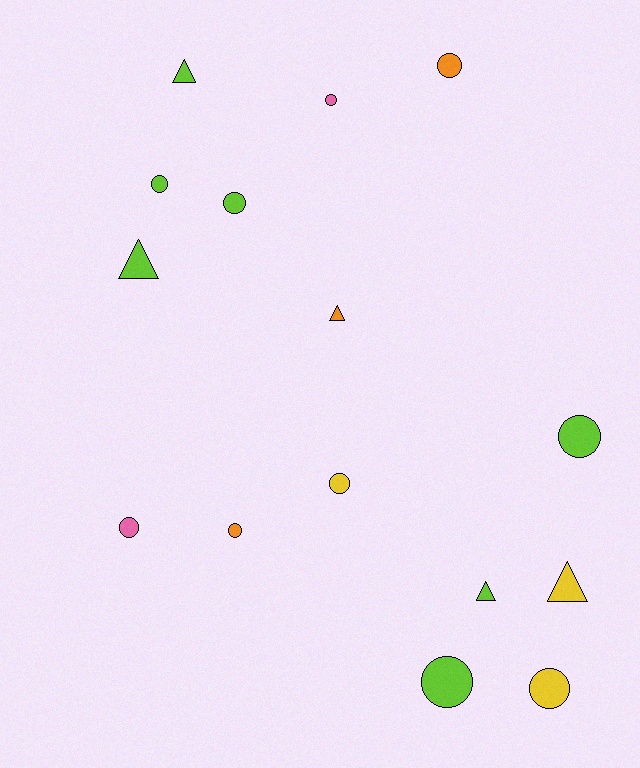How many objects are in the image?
There are 15 objects.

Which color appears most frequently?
Lime, with 7 objects.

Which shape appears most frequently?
Circle, with 10 objects.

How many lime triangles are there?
There are 3 lime triangles.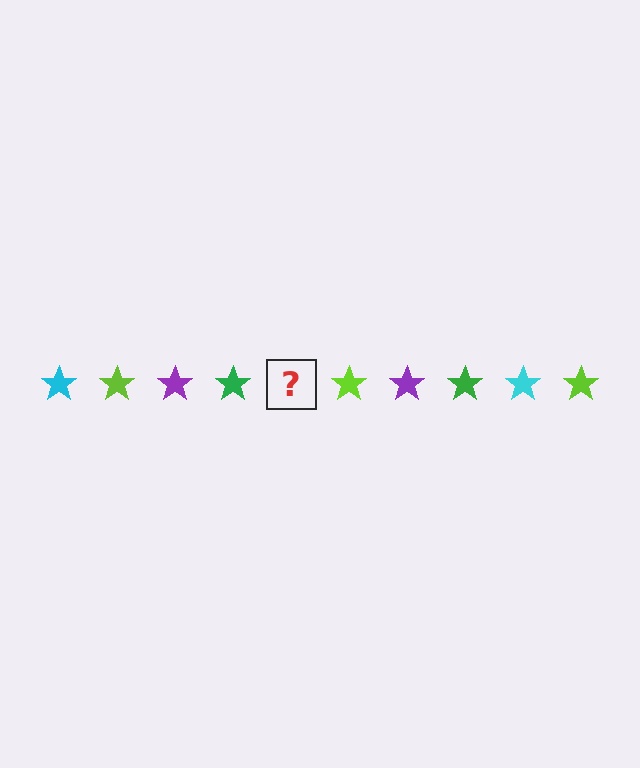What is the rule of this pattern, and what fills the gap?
The rule is that the pattern cycles through cyan, lime, purple, green stars. The gap should be filled with a cyan star.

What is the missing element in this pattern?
The missing element is a cyan star.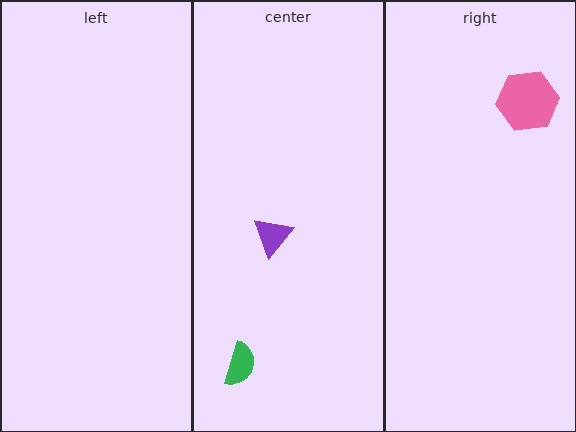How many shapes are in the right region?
1.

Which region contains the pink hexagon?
The right region.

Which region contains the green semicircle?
The center region.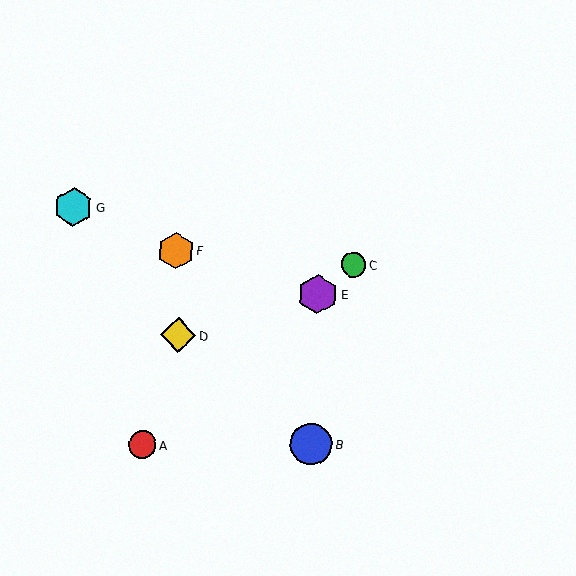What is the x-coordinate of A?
Object A is at x≈142.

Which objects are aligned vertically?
Objects B, E are aligned vertically.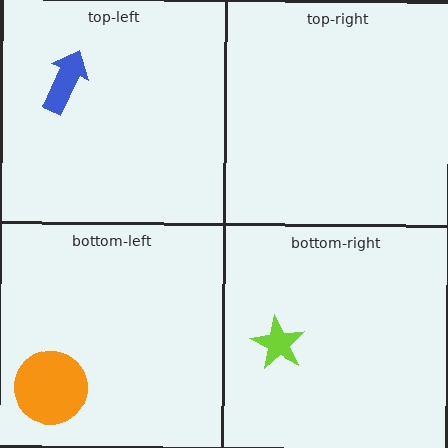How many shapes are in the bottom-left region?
1.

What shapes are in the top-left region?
The blue arrow.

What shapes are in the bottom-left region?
The orange circle.